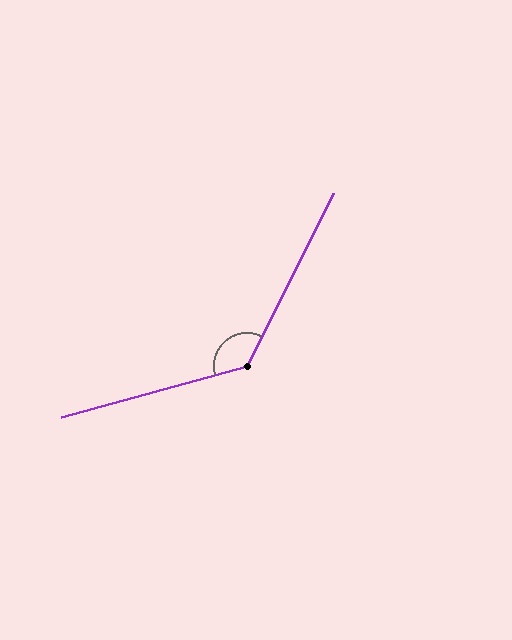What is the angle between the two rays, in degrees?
Approximately 132 degrees.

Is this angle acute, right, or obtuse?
It is obtuse.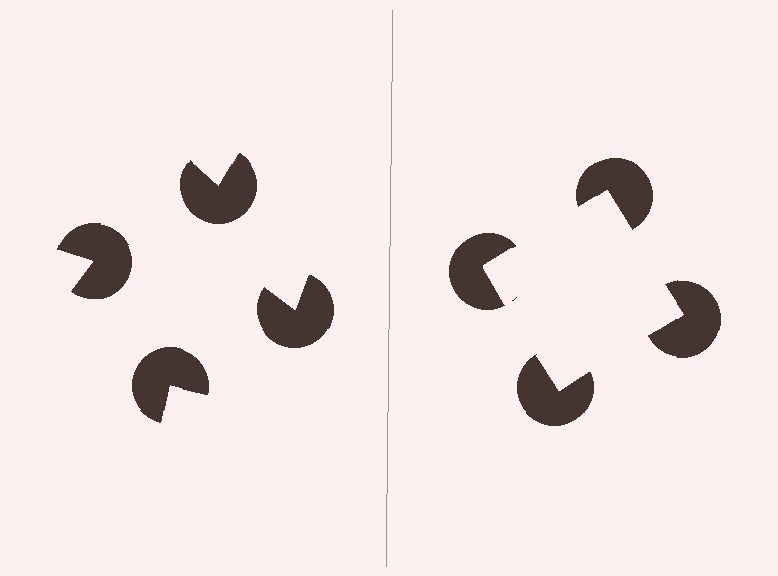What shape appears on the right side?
An illusory square.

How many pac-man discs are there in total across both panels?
8 — 4 on each side.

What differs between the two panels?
The pac-man discs are positioned identically on both sides; only the wedge orientations differ. On the right they align to a square; on the left they are misaligned.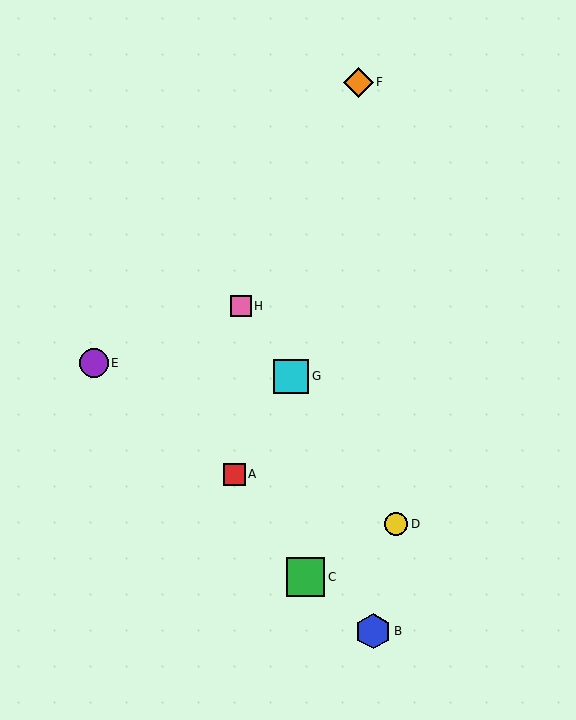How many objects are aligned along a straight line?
3 objects (D, G, H) are aligned along a straight line.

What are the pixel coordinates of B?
Object B is at (373, 631).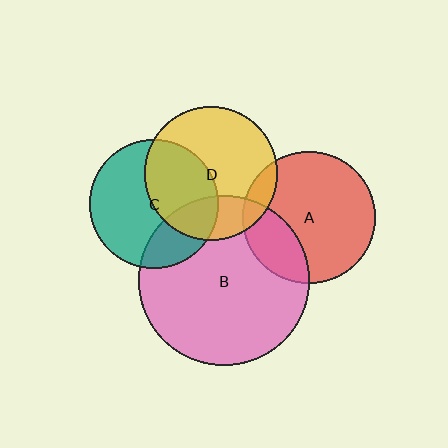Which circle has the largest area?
Circle B (pink).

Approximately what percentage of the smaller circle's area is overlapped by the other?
Approximately 25%.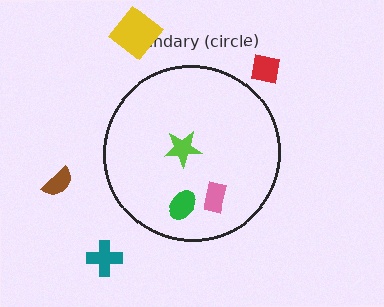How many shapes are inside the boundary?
3 inside, 4 outside.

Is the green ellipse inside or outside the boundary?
Inside.